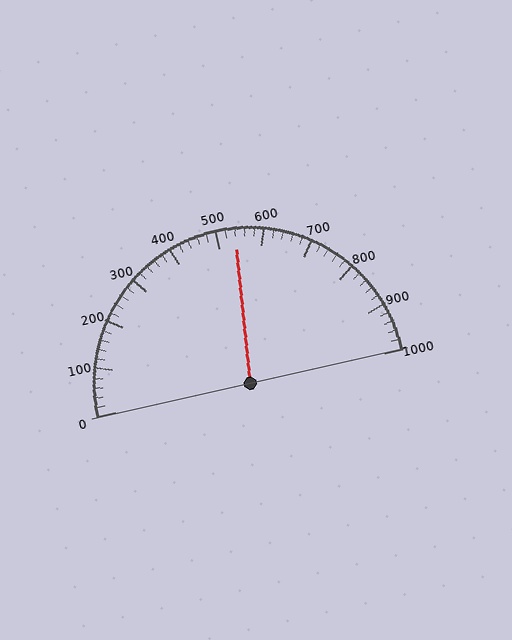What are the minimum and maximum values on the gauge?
The gauge ranges from 0 to 1000.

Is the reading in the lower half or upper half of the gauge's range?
The reading is in the upper half of the range (0 to 1000).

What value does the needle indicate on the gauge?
The needle indicates approximately 540.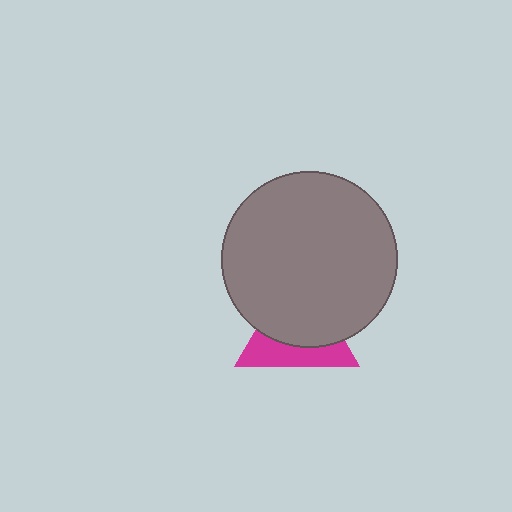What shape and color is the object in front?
The object in front is a gray circle.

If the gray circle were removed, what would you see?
You would see the complete magenta triangle.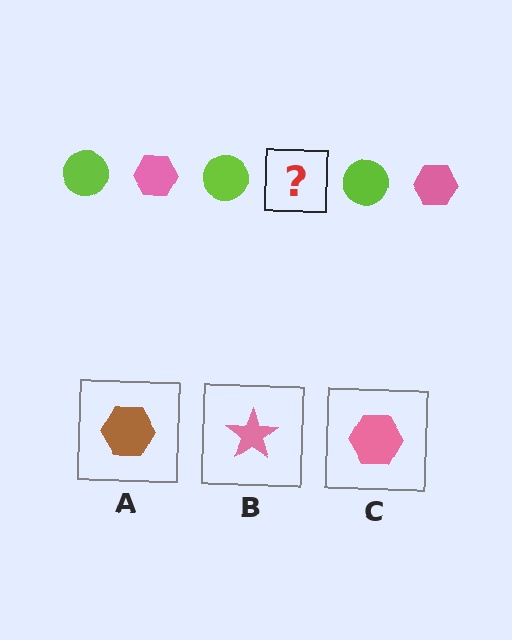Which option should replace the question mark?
Option C.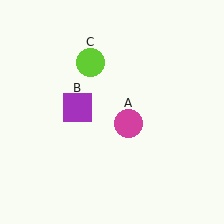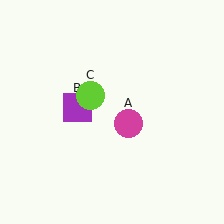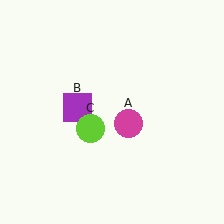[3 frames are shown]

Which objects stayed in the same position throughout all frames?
Magenta circle (object A) and purple square (object B) remained stationary.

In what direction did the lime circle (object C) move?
The lime circle (object C) moved down.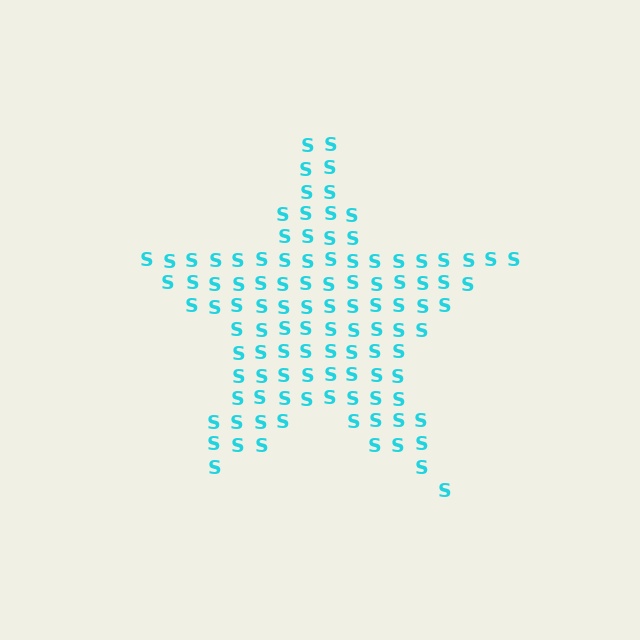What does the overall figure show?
The overall figure shows a star.